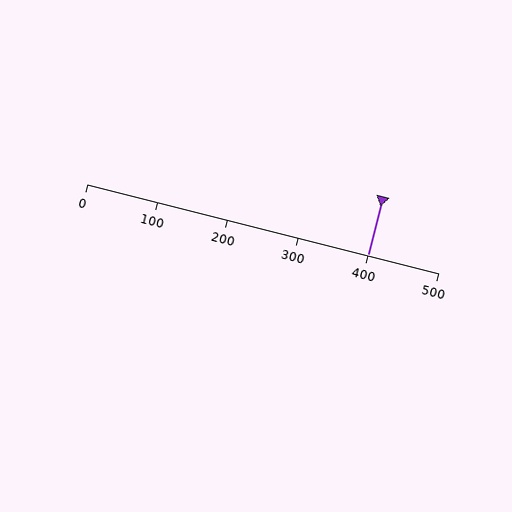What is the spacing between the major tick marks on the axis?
The major ticks are spaced 100 apart.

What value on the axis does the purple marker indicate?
The marker indicates approximately 400.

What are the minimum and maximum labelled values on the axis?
The axis runs from 0 to 500.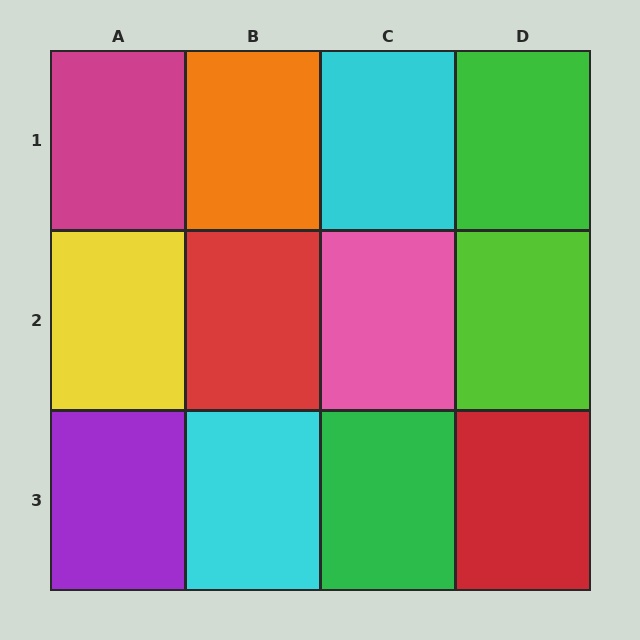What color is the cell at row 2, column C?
Pink.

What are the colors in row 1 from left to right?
Magenta, orange, cyan, green.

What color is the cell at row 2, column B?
Red.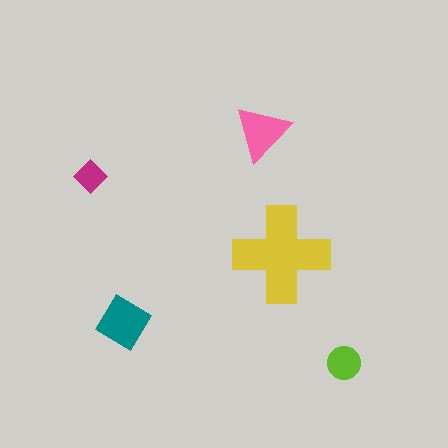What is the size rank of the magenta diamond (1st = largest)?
5th.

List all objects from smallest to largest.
The magenta diamond, the lime circle, the pink triangle, the teal diamond, the yellow cross.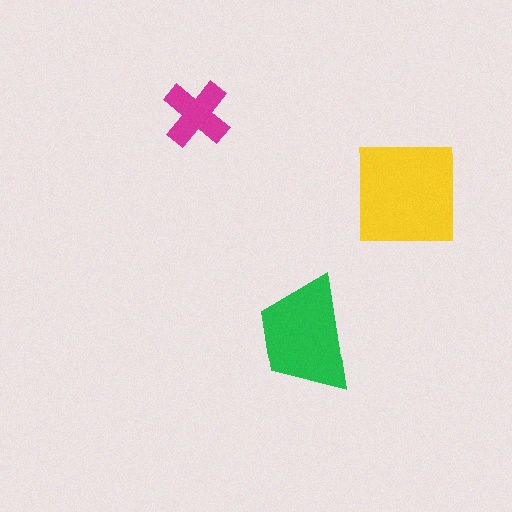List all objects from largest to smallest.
The yellow square, the green trapezoid, the magenta cross.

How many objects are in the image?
There are 3 objects in the image.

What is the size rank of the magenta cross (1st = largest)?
3rd.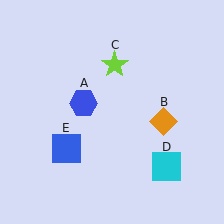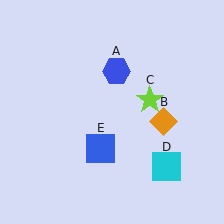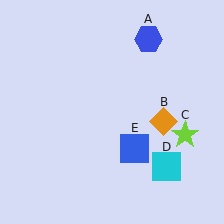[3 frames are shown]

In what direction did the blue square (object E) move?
The blue square (object E) moved right.